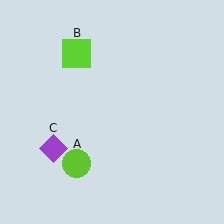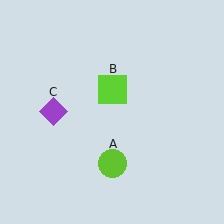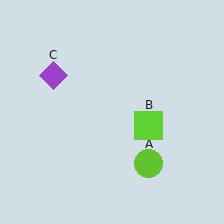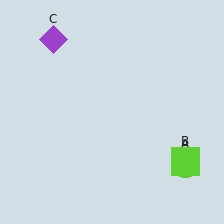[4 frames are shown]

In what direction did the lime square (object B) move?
The lime square (object B) moved down and to the right.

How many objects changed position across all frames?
3 objects changed position: lime circle (object A), lime square (object B), purple diamond (object C).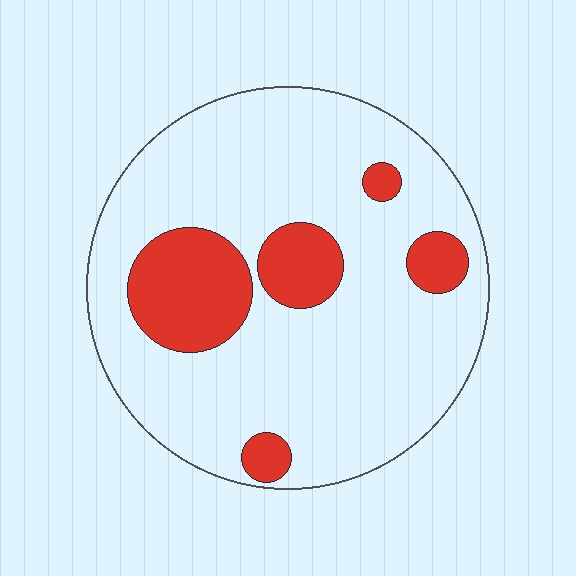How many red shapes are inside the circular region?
5.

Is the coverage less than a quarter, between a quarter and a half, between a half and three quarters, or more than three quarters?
Less than a quarter.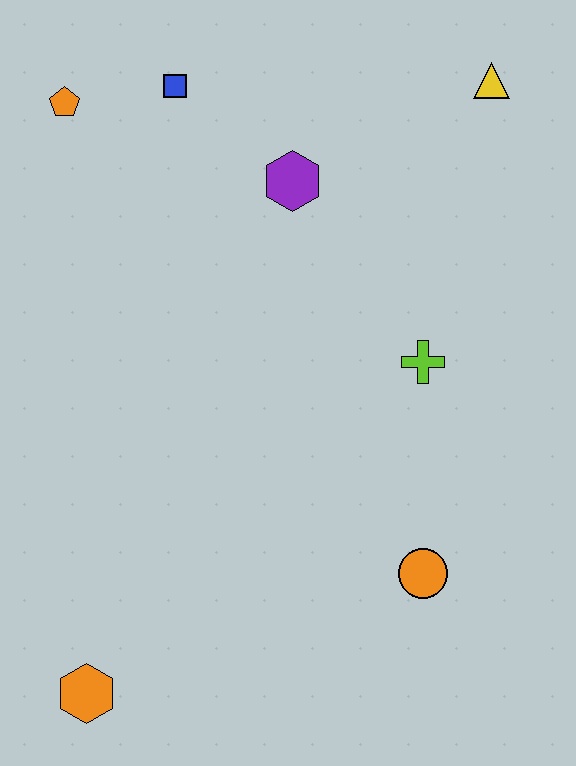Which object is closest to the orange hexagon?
The orange circle is closest to the orange hexagon.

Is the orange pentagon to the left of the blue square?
Yes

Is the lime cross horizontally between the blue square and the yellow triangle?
Yes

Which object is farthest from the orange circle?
The orange pentagon is farthest from the orange circle.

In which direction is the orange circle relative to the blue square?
The orange circle is below the blue square.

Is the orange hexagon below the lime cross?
Yes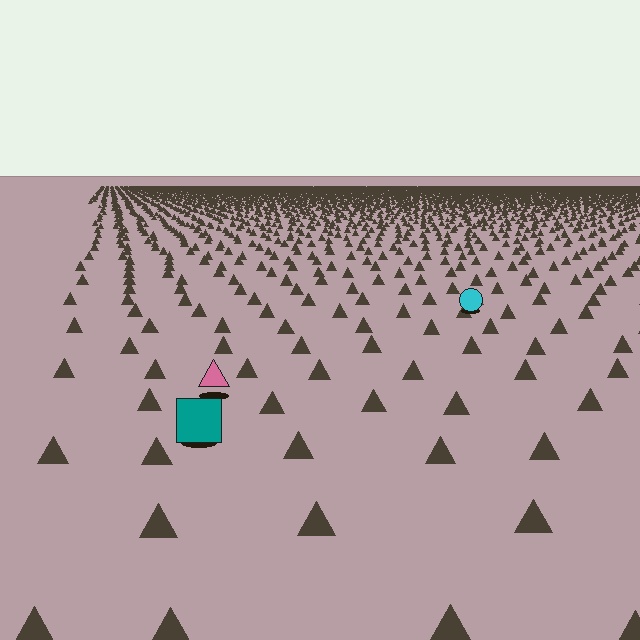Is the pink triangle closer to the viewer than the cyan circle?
Yes. The pink triangle is closer — you can tell from the texture gradient: the ground texture is coarser near it.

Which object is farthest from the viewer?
The cyan circle is farthest from the viewer. It appears smaller and the ground texture around it is denser.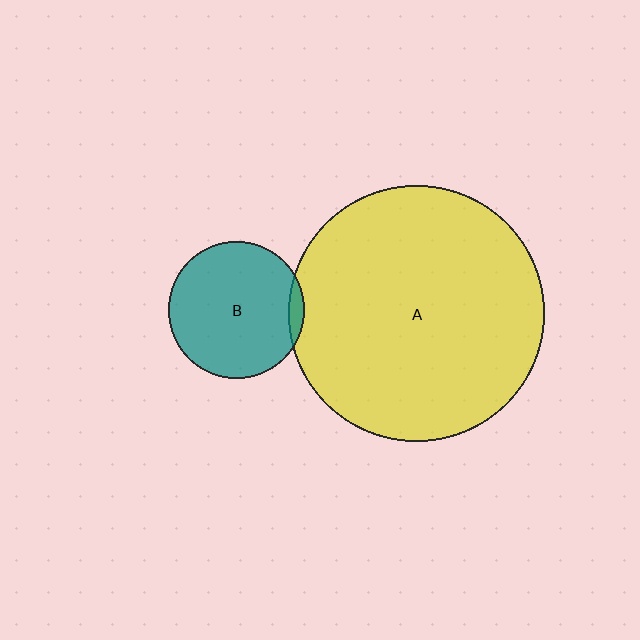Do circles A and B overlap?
Yes.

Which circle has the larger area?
Circle A (yellow).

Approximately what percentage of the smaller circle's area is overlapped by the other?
Approximately 5%.